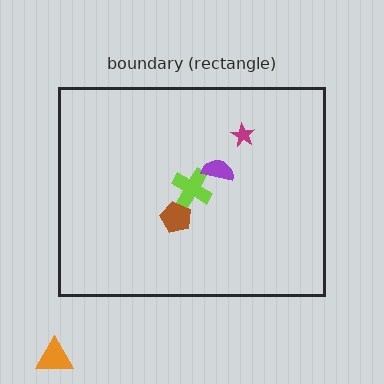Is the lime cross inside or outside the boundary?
Inside.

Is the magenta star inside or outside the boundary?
Inside.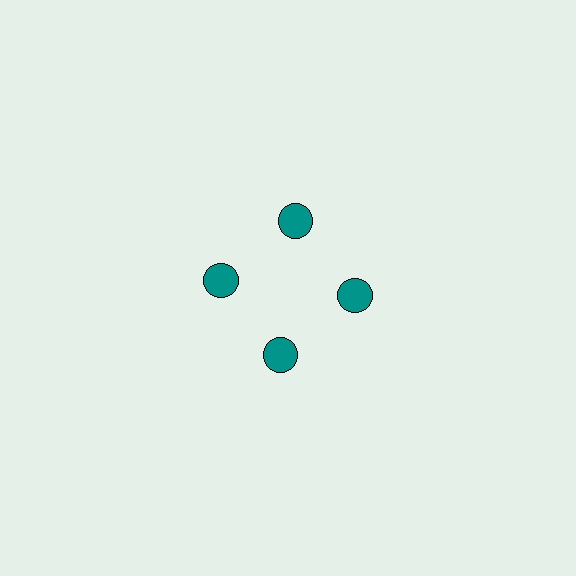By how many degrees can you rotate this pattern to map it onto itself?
The pattern maps onto itself every 90 degrees of rotation.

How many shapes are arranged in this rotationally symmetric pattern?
There are 4 shapes, arranged in 4 groups of 1.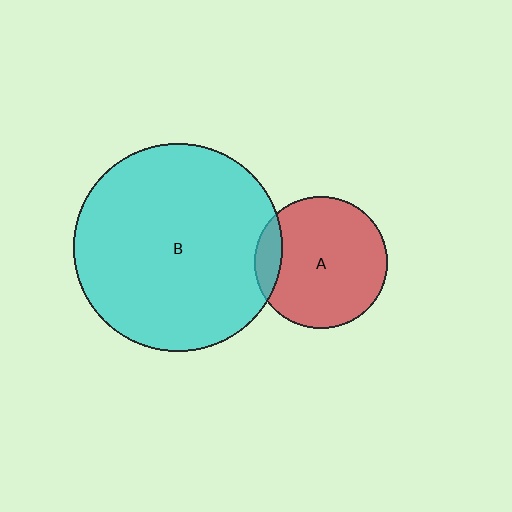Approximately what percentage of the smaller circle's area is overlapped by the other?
Approximately 10%.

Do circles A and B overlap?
Yes.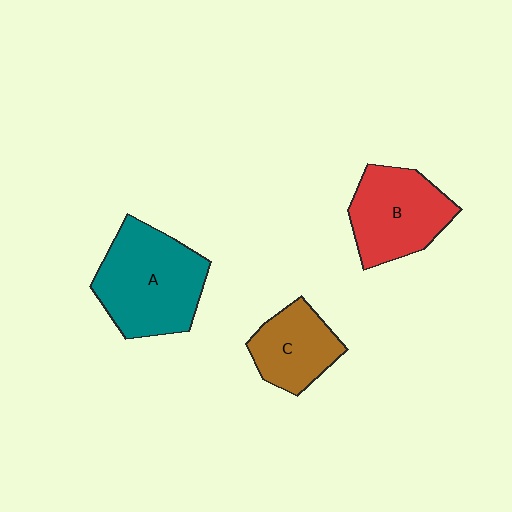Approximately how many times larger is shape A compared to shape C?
Approximately 1.7 times.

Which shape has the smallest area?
Shape C (brown).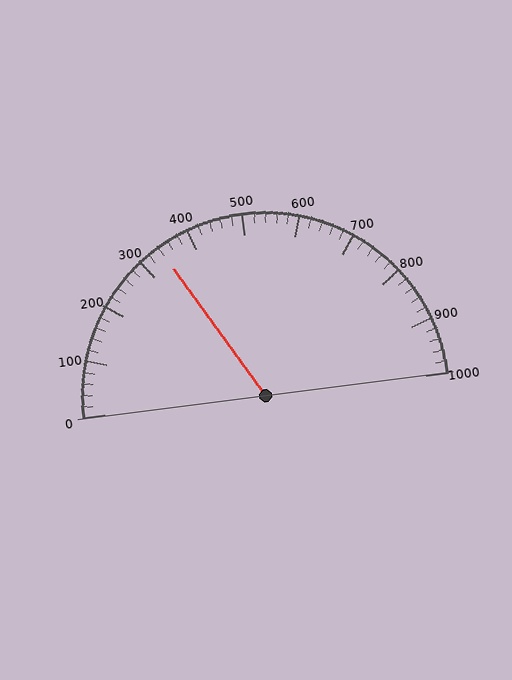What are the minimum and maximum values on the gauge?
The gauge ranges from 0 to 1000.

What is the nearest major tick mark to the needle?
The nearest major tick mark is 300.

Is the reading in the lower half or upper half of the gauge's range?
The reading is in the lower half of the range (0 to 1000).